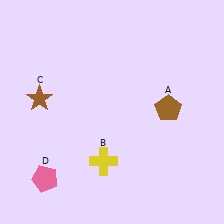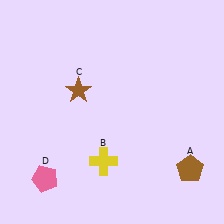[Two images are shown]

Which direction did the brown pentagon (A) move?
The brown pentagon (A) moved down.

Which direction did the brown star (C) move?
The brown star (C) moved right.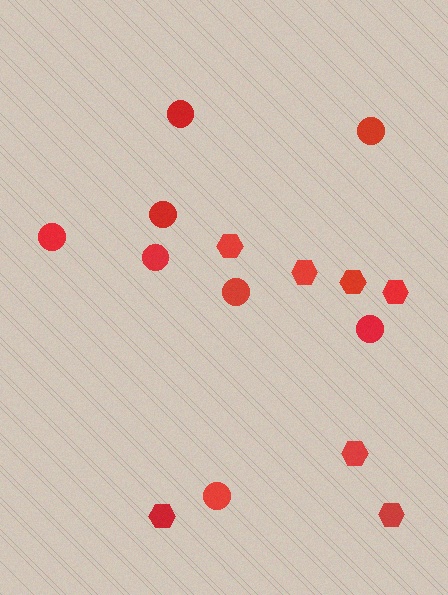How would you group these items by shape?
There are 2 groups: one group of hexagons (7) and one group of circles (8).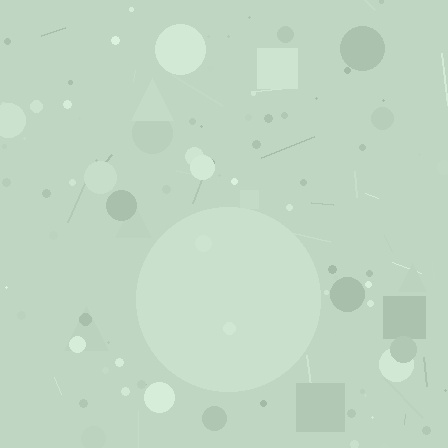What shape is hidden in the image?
A circle is hidden in the image.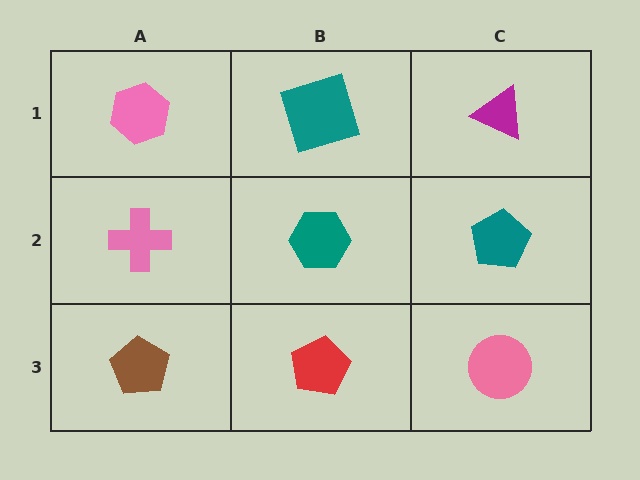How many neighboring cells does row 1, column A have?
2.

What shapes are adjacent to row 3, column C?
A teal pentagon (row 2, column C), a red pentagon (row 3, column B).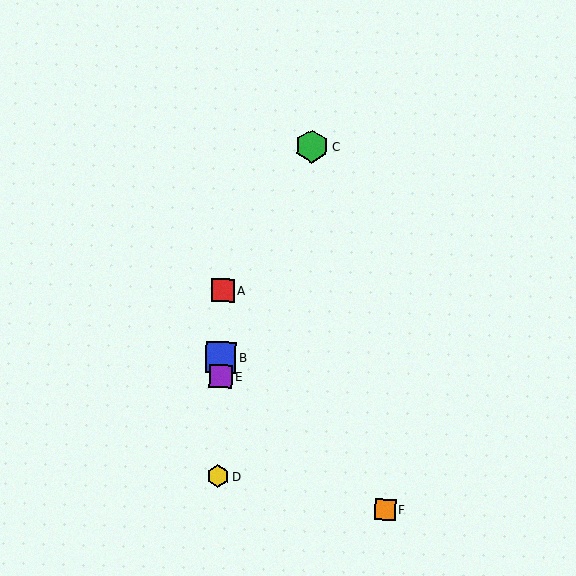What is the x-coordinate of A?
Object A is at x≈223.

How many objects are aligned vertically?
4 objects (A, B, D, E) are aligned vertically.